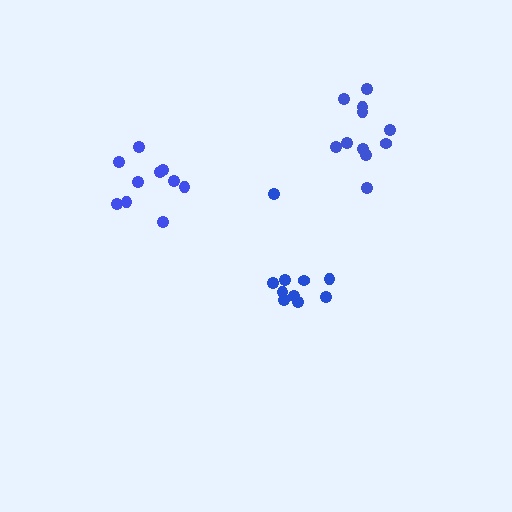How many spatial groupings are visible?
There are 3 spatial groupings.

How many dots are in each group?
Group 1: 10 dots, Group 2: 11 dots, Group 3: 10 dots (31 total).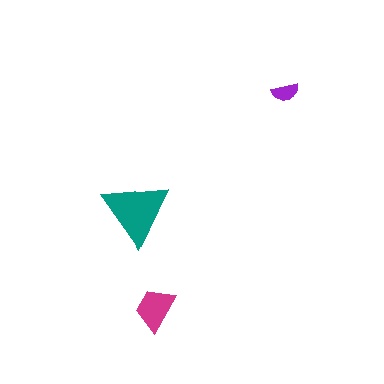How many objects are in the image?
There are 3 objects in the image.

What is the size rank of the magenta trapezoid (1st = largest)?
2nd.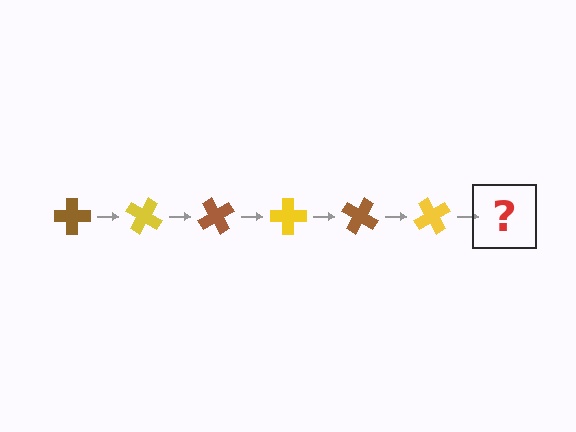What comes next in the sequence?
The next element should be a brown cross, rotated 180 degrees from the start.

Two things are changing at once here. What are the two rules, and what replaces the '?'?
The two rules are that it rotates 30 degrees each step and the color cycles through brown and yellow. The '?' should be a brown cross, rotated 180 degrees from the start.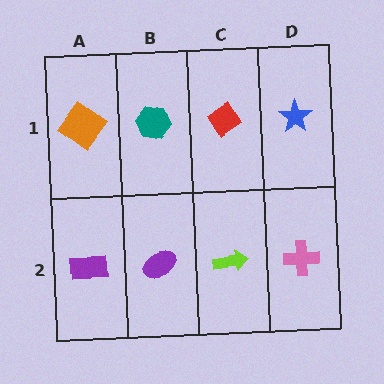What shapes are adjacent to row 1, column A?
A purple rectangle (row 2, column A), a teal hexagon (row 1, column B).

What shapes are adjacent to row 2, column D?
A blue star (row 1, column D), a lime arrow (row 2, column C).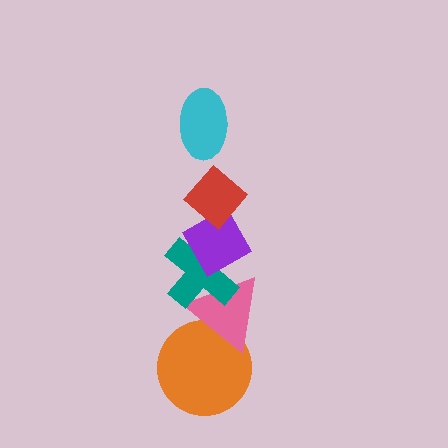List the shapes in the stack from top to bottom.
From top to bottom: the cyan ellipse, the red diamond, the purple diamond, the teal cross, the pink triangle, the orange circle.